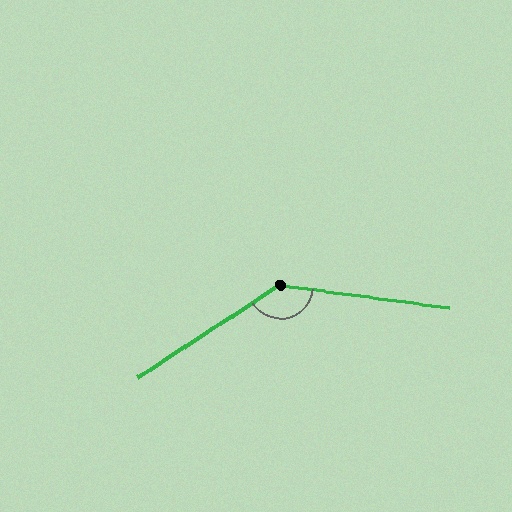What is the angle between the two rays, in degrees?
Approximately 139 degrees.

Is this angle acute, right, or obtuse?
It is obtuse.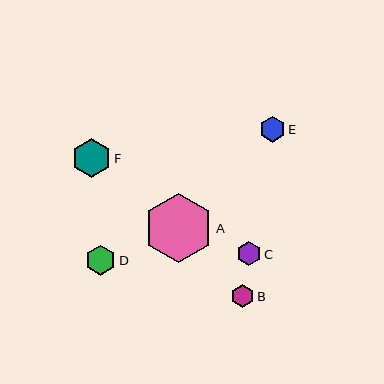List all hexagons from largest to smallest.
From largest to smallest: A, F, D, E, C, B.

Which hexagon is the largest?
Hexagon A is the largest with a size of approximately 69 pixels.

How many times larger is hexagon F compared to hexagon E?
Hexagon F is approximately 1.5 times the size of hexagon E.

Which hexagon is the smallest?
Hexagon B is the smallest with a size of approximately 23 pixels.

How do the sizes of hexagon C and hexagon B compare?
Hexagon C and hexagon B are approximately the same size.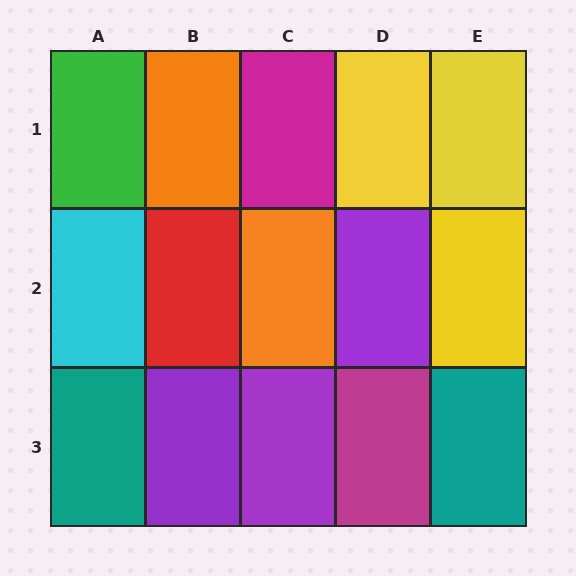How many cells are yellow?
3 cells are yellow.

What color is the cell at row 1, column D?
Yellow.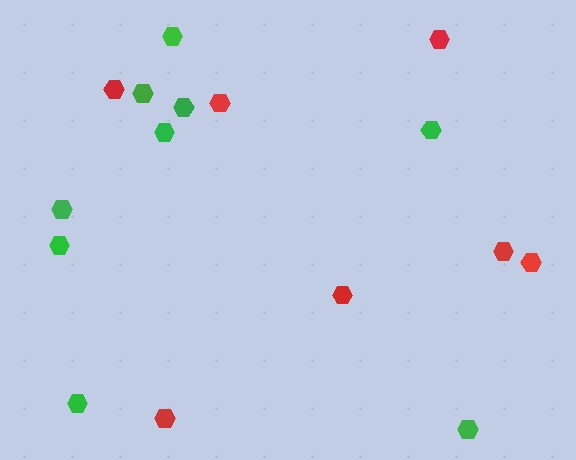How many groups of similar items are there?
There are 2 groups: one group of red hexagons (7) and one group of green hexagons (9).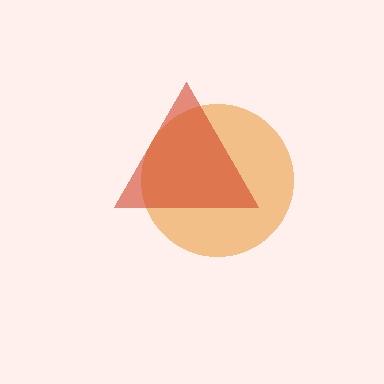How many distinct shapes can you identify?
There are 2 distinct shapes: an orange circle, a red triangle.